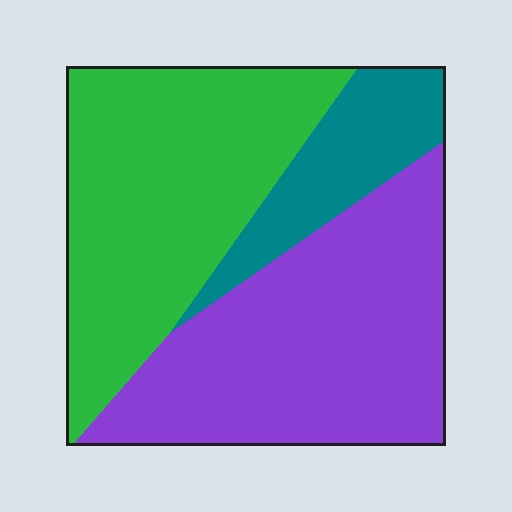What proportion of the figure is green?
Green covers roughly 40% of the figure.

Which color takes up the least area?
Teal, at roughly 15%.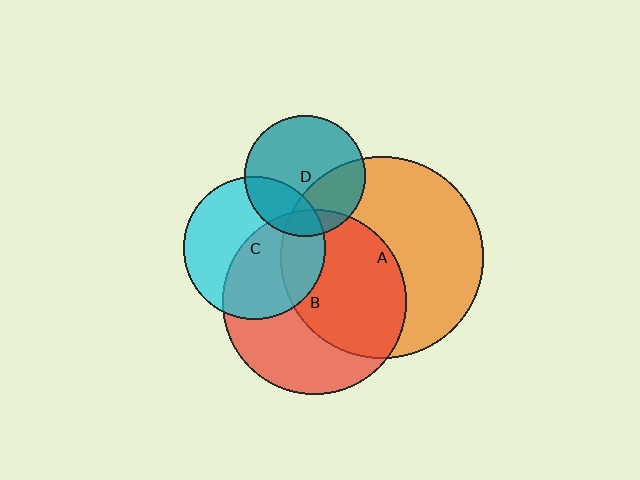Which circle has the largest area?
Circle A (orange).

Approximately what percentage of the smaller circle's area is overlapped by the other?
Approximately 55%.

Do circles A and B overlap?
Yes.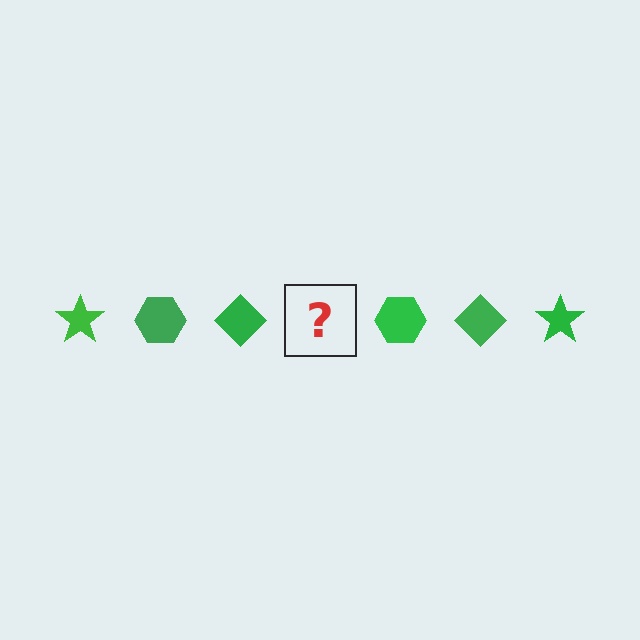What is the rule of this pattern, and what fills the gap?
The rule is that the pattern cycles through star, hexagon, diamond shapes in green. The gap should be filled with a green star.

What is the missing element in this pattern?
The missing element is a green star.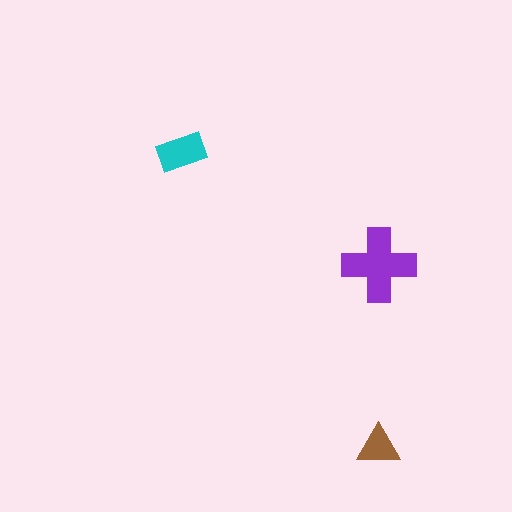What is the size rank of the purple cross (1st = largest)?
1st.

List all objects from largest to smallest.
The purple cross, the cyan rectangle, the brown triangle.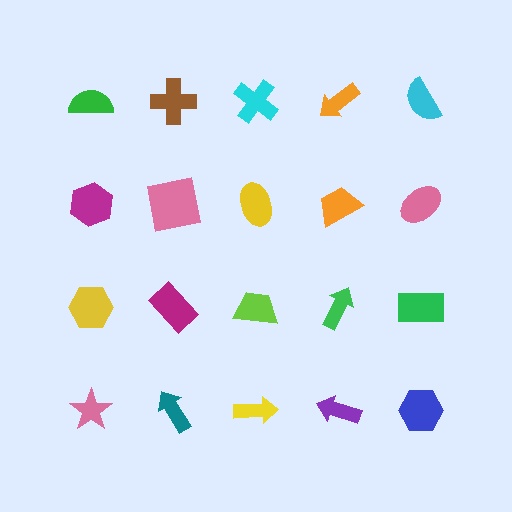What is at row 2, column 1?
A magenta hexagon.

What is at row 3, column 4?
A green arrow.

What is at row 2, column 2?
A pink square.